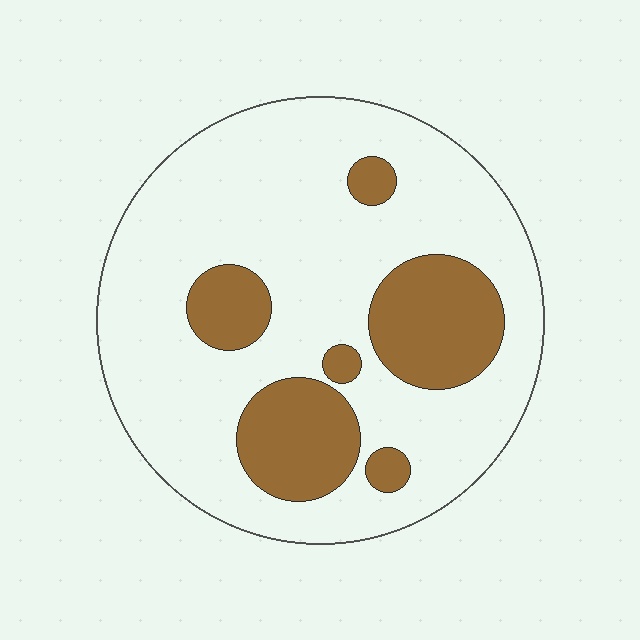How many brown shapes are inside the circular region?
6.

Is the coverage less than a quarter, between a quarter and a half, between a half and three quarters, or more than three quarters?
Less than a quarter.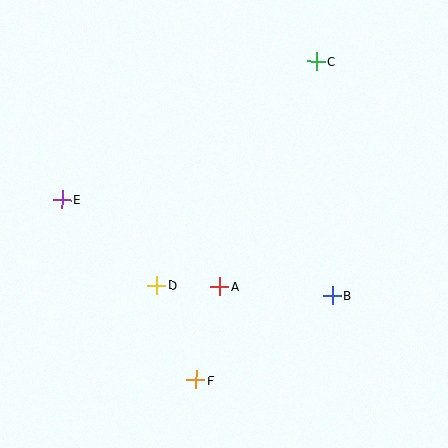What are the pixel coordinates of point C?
Point C is at (316, 61).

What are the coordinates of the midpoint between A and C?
The midpoint between A and C is at (268, 174).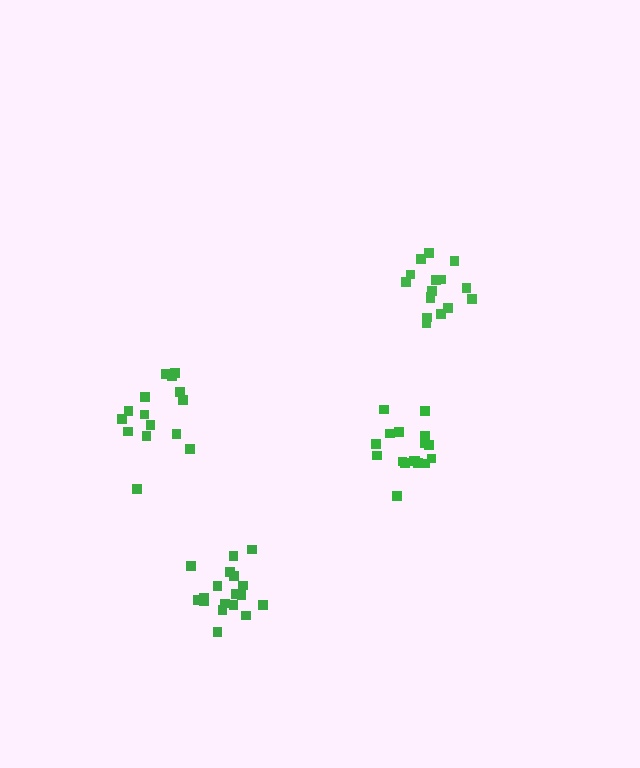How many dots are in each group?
Group 1: 18 dots, Group 2: 15 dots, Group 3: 17 dots, Group 4: 16 dots (66 total).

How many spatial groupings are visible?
There are 4 spatial groupings.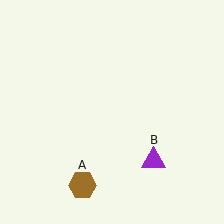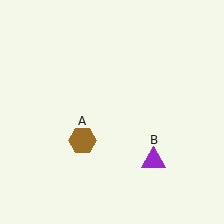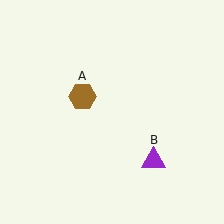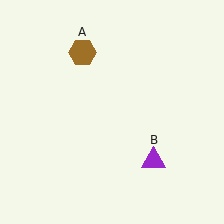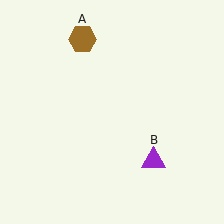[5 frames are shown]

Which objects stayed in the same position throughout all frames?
Purple triangle (object B) remained stationary.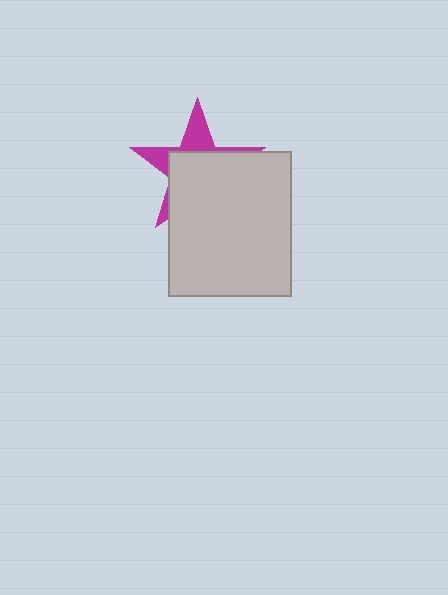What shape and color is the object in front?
The object in front is a light gray rectangle.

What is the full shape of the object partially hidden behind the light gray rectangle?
The partially hidden object is a magenta star.